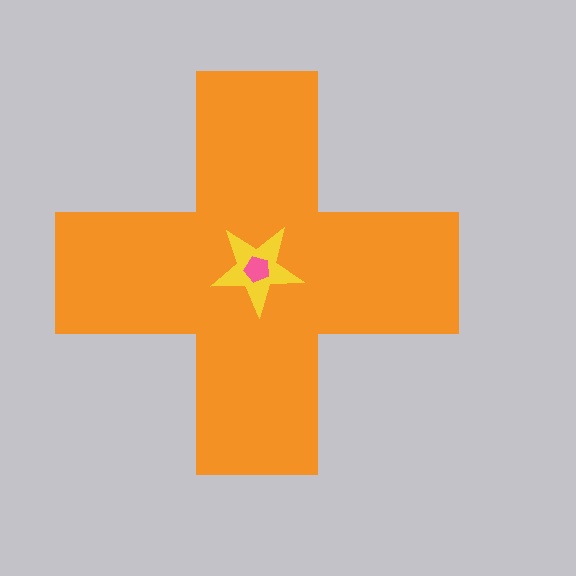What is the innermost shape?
The pink pentagon.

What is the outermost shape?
The orange cross.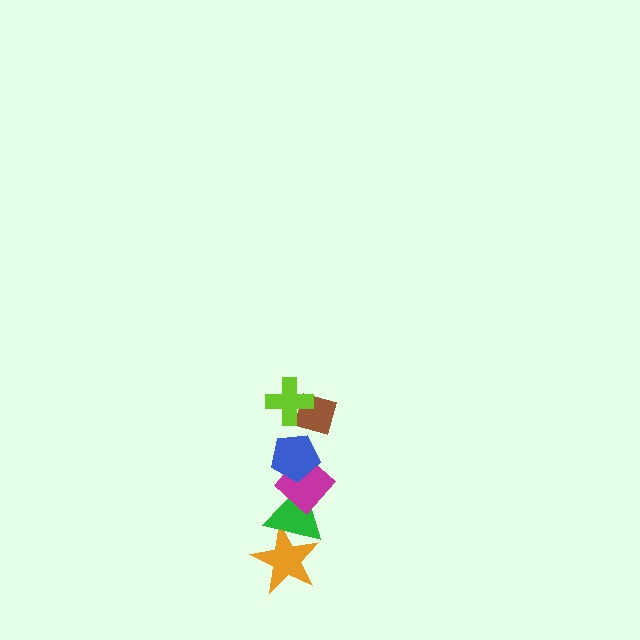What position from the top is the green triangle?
The green triangle is 5th from the top.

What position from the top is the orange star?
The orange star is 6th from the top.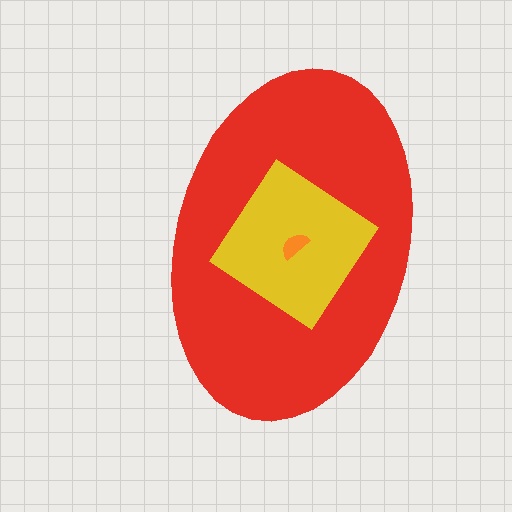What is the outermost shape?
The red ellipse.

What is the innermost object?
The orange semicircle.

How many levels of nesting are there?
3.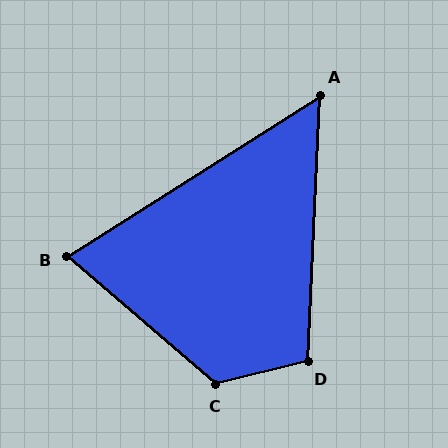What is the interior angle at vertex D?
Approximately 107 degrees (obtuse).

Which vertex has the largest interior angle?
C, at approximately 125 degrees.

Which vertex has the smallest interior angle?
A, at approximately 55 degrees.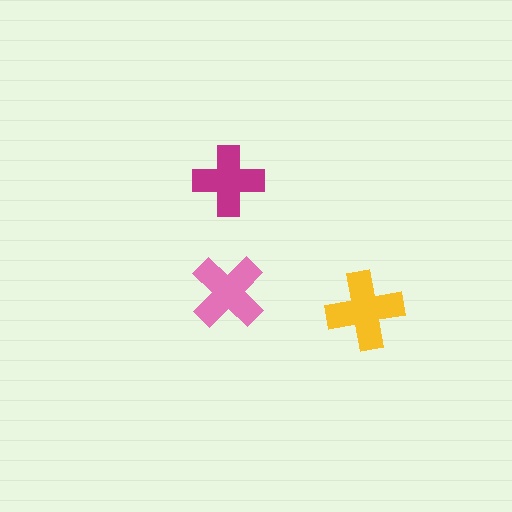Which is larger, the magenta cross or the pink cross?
The pink one.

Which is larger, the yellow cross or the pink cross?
The yellow one.